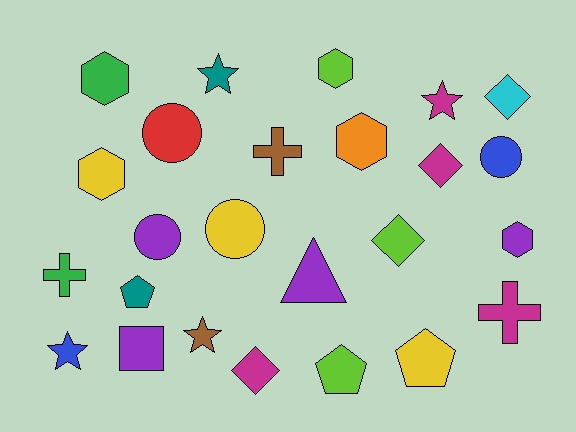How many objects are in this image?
There are 25 objects.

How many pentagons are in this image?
There are 3 pentagons.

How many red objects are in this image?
There is 1 red object.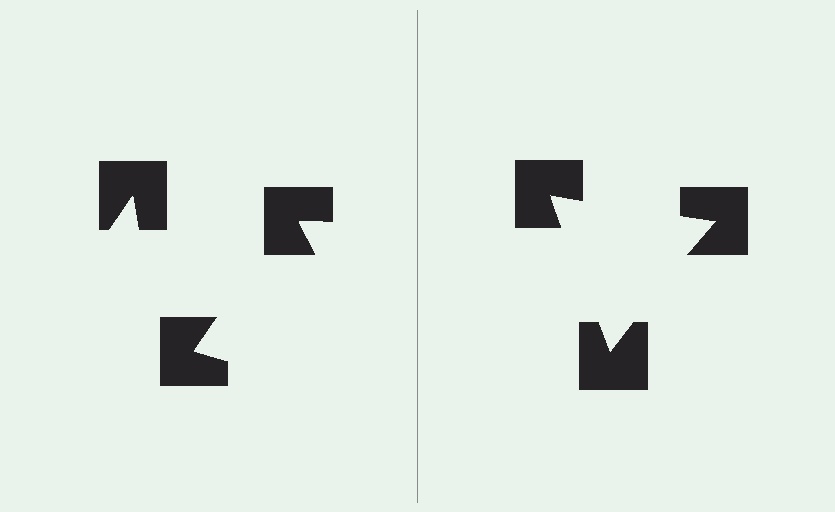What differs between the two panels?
The notched squares are positioned identically on both sides; only the wedge orientations differ. On the right they align to a triangle; on the left they are misaligned.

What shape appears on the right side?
An illusory triangle.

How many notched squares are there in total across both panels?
6 — 3 on each side.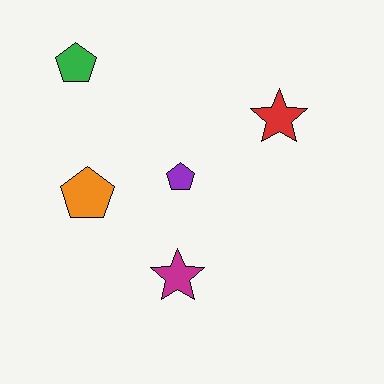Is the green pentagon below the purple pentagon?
No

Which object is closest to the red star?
The purple pentagon is closest to the red star.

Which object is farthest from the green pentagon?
The magenta star is farthest from the green pentagon.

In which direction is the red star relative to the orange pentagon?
The red star is to the right of the orange pentagon.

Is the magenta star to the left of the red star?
Yes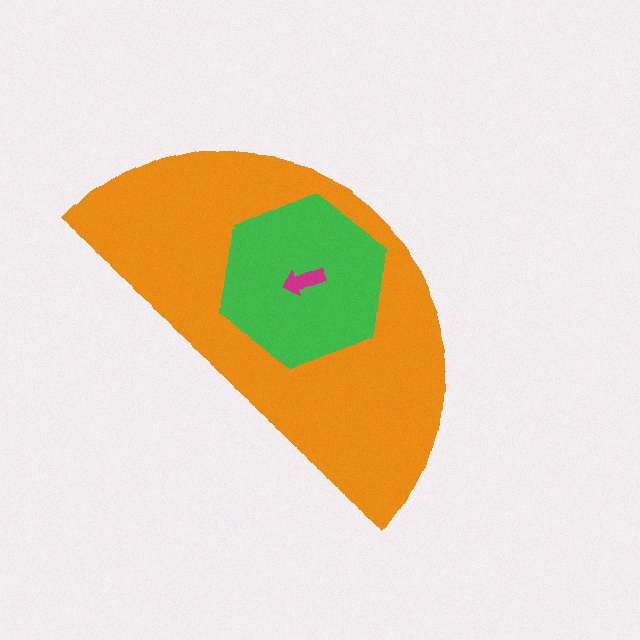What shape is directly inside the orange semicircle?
The green hexagon.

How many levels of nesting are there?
3.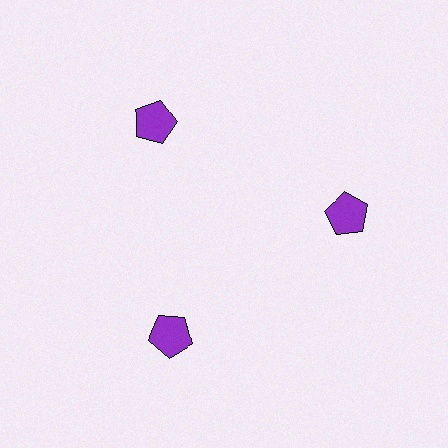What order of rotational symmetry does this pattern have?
This pattern has 3-fold rotational symmetry.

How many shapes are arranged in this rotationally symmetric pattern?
There are 3 shapes, arranged in 3 groups of 1.